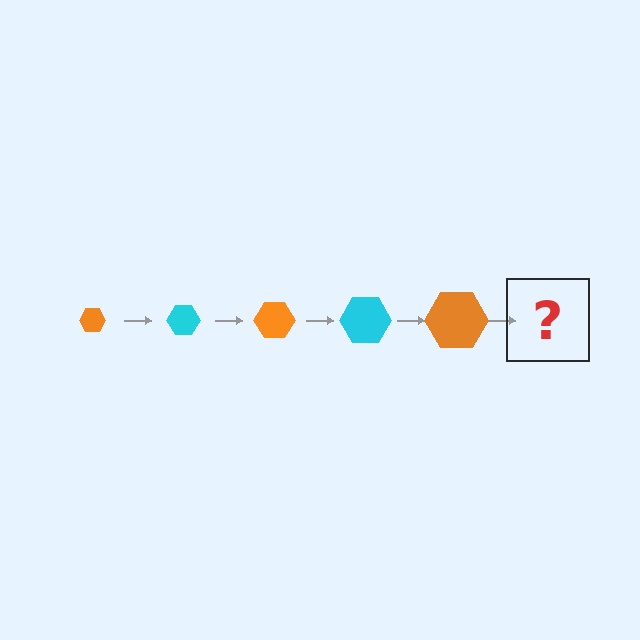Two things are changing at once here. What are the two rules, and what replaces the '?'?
The two rules are that the hexagon grows larger each step and the color cycles through orange and cyan. The '?' should be a cyan hexagon, larger than the previous one.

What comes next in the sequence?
The next element should be a cyan hexagon, larger than the previous one.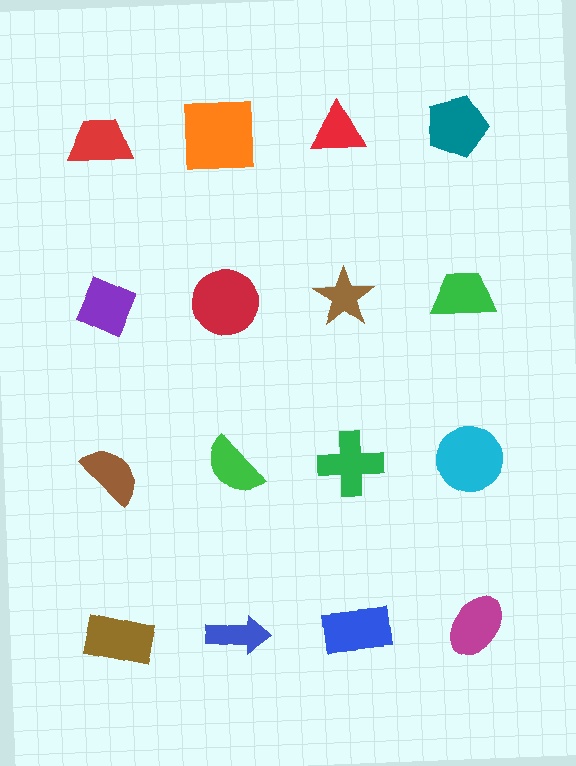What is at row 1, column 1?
A red trapezoid.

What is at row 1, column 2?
An orange square.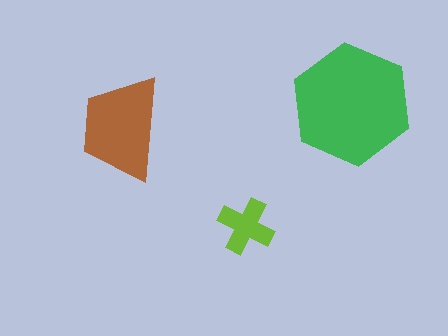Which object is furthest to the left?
The brown trapezoid is leftmost.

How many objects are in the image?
There are 3 objects in the image.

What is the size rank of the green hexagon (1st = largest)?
1st.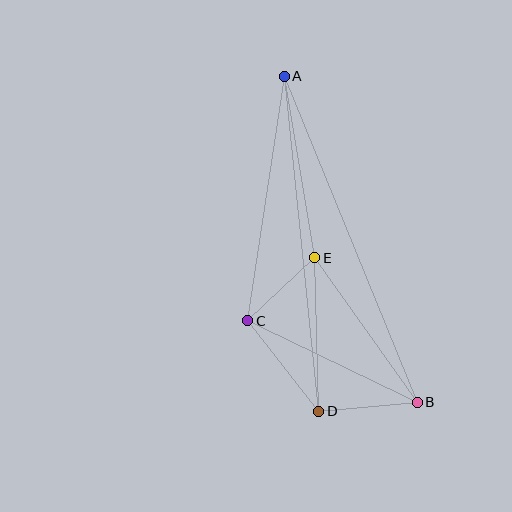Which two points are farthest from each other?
Points A and B are farthest from each other.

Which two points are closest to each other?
Points C and E are closest to each other.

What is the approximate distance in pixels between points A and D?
The distance between A and D is approximately 337 pixels.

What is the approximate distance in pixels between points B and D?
The distance between B and D is approximately 99 pixels.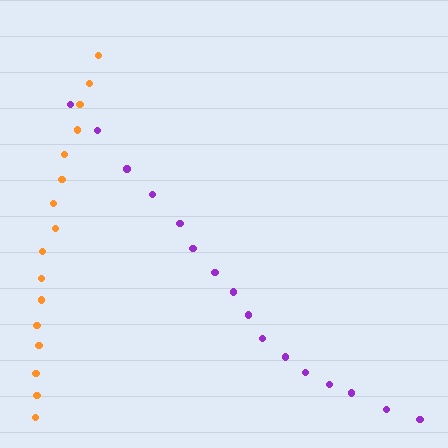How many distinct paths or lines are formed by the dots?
There are 2 distinct paths.